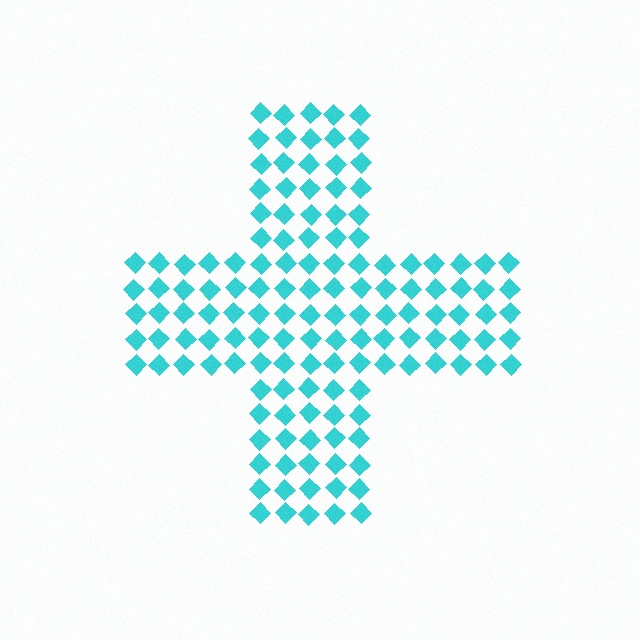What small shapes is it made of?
It is made of small diamonds.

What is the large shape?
The large shape is a cross.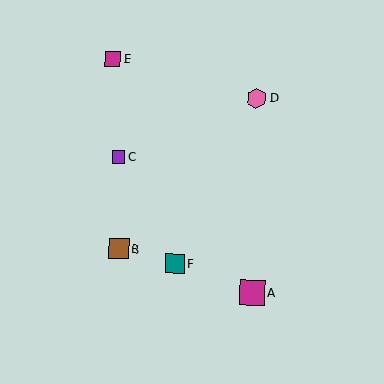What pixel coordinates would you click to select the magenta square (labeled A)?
Click at (252, 292) to select the magenta square A.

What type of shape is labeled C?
Shape C is a purple square.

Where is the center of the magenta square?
The center of the magenta square is at (113, 59).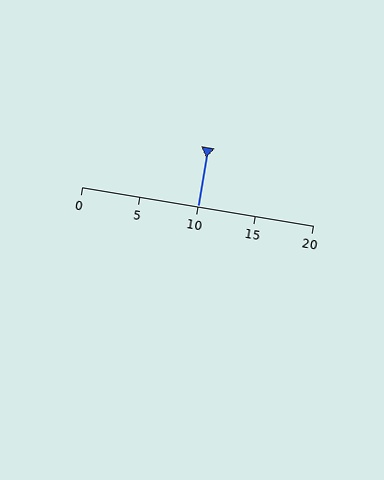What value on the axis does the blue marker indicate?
The marker indicates approximately 10.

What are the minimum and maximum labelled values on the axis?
The axis runs from 0 to 20.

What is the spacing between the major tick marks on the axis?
The major ticks are spaced 5 apart.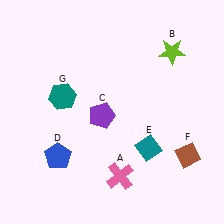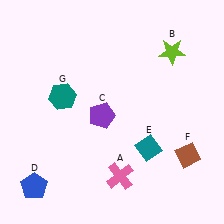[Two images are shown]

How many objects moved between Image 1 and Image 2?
1 object moved between the two images.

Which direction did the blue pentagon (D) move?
The blue pentagon (D) moved down.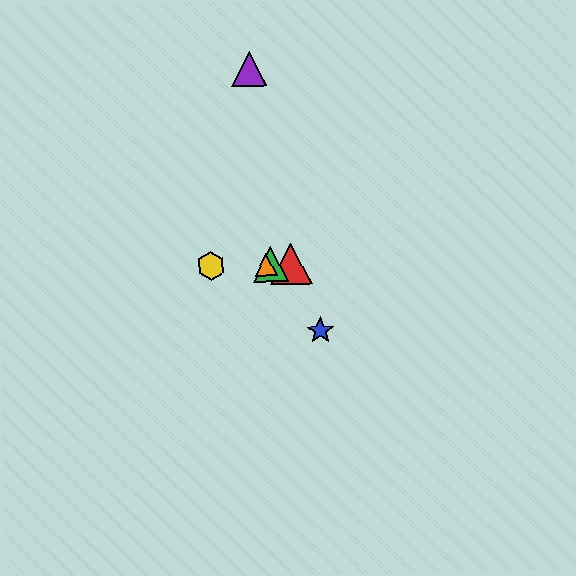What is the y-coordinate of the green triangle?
The green triangle is at y≈264.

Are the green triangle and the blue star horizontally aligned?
No, the green triangle is at y≈264 and the blue star is at y≈331.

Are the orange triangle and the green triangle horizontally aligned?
Yes, both are at y≈264.